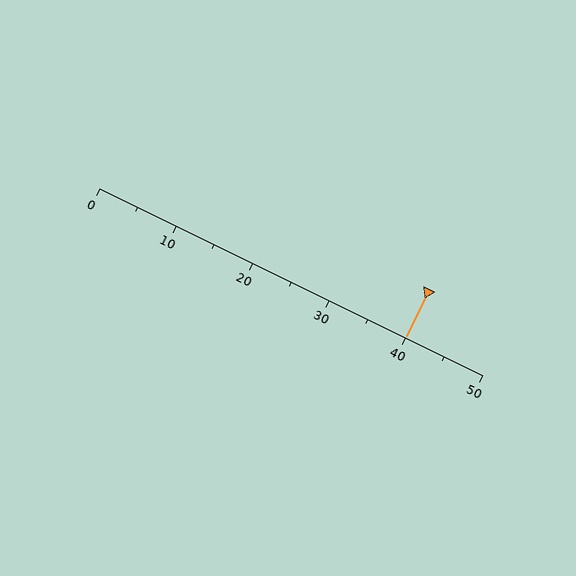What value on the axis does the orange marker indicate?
The marker indicates approximately 40.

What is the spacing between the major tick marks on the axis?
The major ticks are spaced 10 apart.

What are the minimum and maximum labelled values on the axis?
The axis runs from 0 to 50.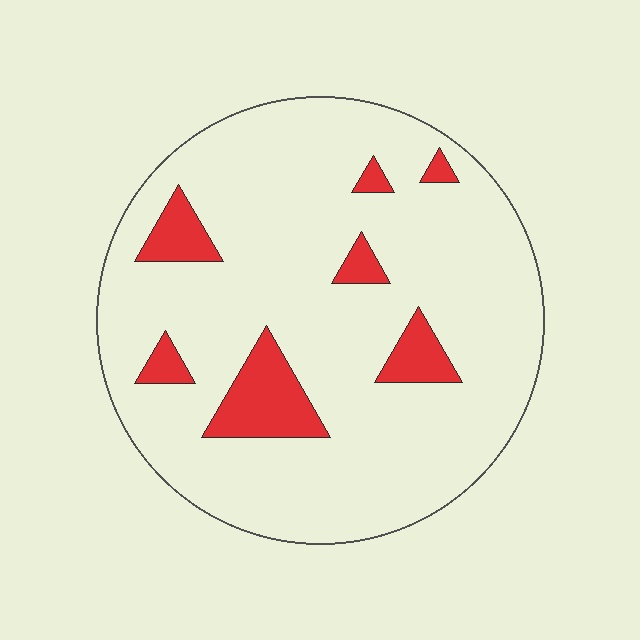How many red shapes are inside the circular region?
7.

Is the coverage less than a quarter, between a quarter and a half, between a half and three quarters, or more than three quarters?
Less than a quarter.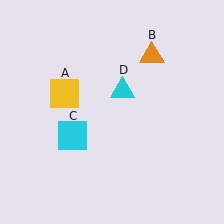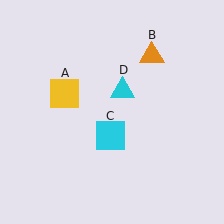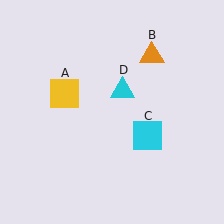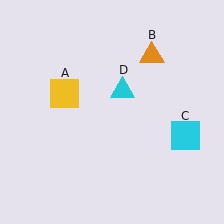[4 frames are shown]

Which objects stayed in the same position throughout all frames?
Yellow square (object A) and orange triangle (object B) and cyan triangle (object D) remained stationary.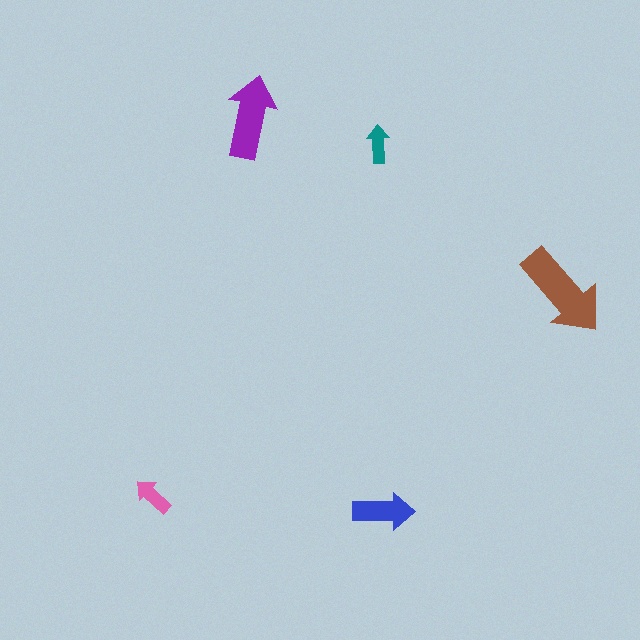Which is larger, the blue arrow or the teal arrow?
The blue one.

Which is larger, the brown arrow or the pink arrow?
The brown one.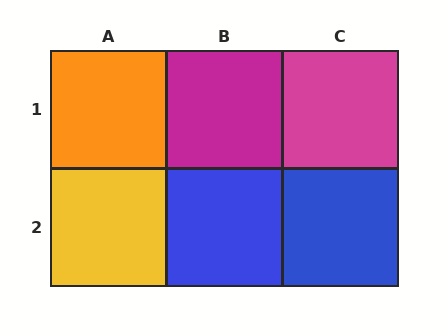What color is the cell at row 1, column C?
Magenta.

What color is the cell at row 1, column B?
Magenta.